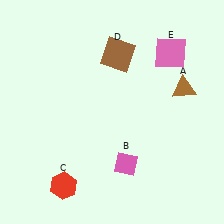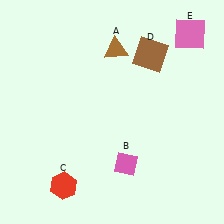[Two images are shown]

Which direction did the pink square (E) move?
The pink square (E) moved right.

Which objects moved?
The objects that moved are: the brown triangle (A), the brown square (D), the pink square (E).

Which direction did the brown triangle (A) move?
The brown triangle (A) moved left.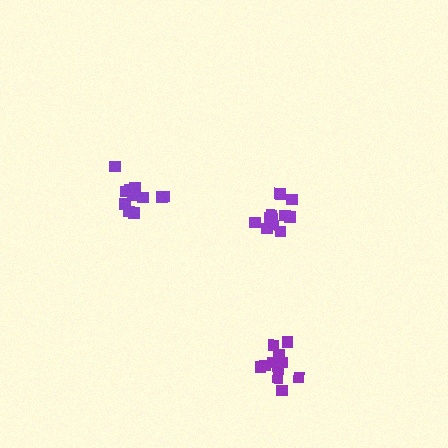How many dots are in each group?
Group 1: 12 dots, Group 2: 12 dots, Group 3: 11 dots (35 total).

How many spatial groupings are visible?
There are 3 spatial groupings.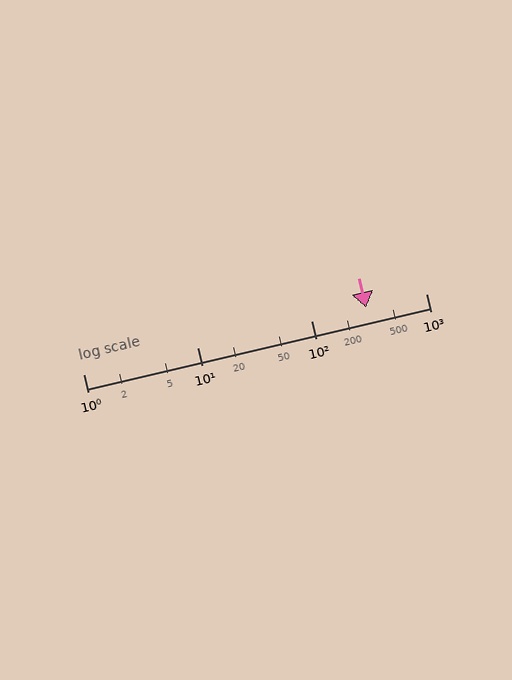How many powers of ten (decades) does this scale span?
The scale spans 3 decades, from 1 to 1000.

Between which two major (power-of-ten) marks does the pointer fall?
The pointer is between 100 and 1000.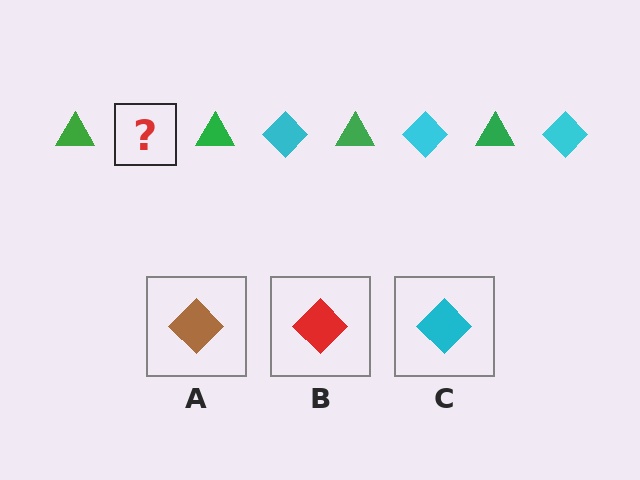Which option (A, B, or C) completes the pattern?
C.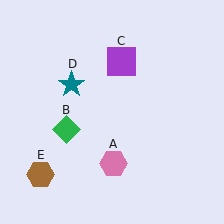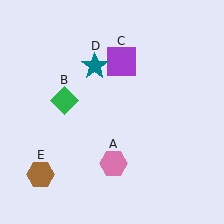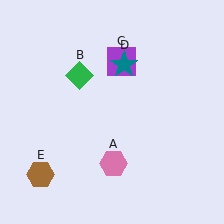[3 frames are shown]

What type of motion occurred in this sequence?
The green diamond (object B), teal star (object D) rotated clockwise around the center of the scene.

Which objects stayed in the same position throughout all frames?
Pink hexagon (object A) and purple square (object C) and brown hexagon (object E) remained stationary.